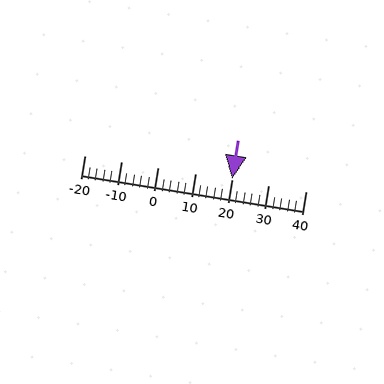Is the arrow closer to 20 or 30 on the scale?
The arrow is closer to 20.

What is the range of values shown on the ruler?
The ruler shows values from -20 to 40.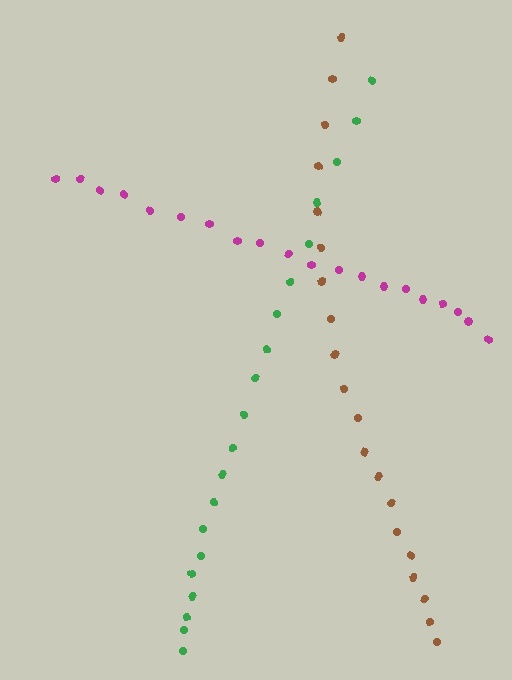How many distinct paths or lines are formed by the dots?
There are 3 distinct paths.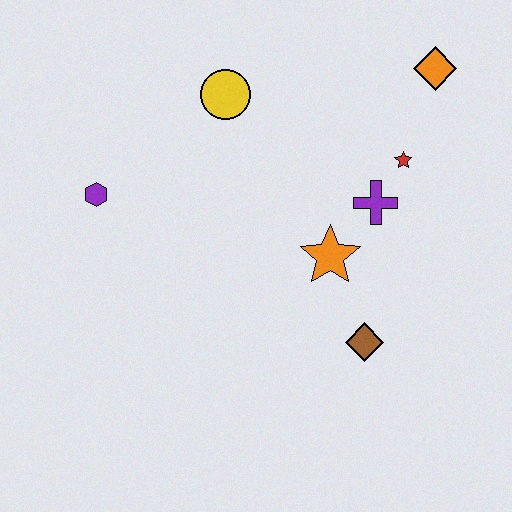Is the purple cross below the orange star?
No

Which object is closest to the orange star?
The purple cross is closest to the orange star.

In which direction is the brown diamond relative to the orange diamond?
The brown diamond is below the orange diamond.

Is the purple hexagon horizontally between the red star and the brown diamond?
No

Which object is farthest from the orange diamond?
The purple hexagon is farthest from the orange diamond.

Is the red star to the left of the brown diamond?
No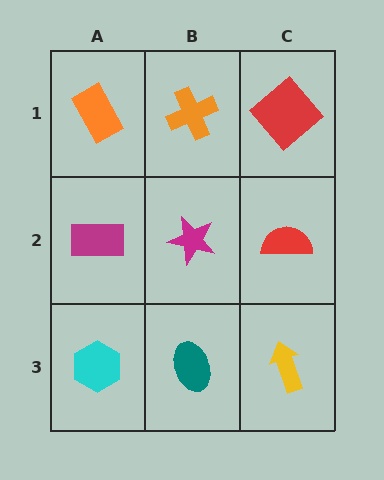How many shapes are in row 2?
3 shapes.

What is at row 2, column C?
A red semicircle.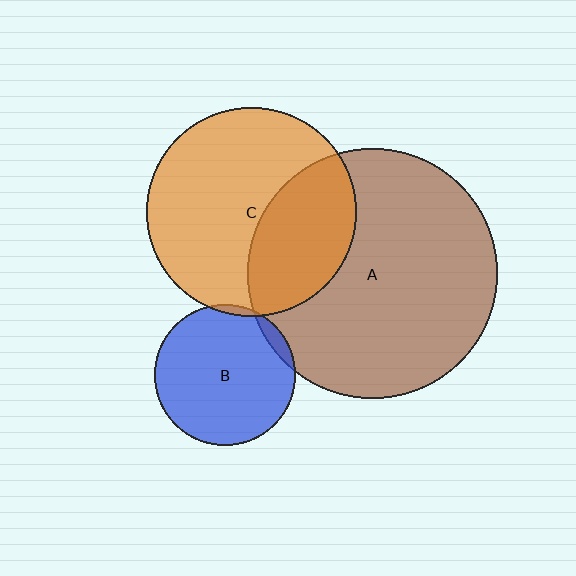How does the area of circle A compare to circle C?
Approximately 1.4 times.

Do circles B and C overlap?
Yes.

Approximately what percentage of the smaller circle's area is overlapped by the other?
Approximately 5%.